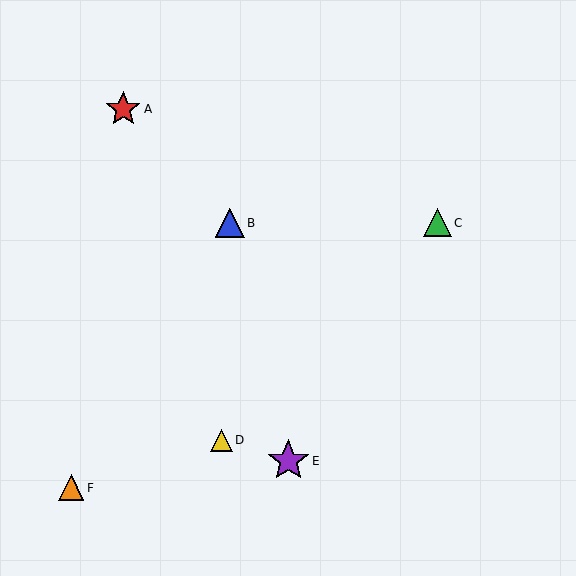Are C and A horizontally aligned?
No, C is at y≈223 and A is at y≈109.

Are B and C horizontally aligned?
Yes, both are at y≈223.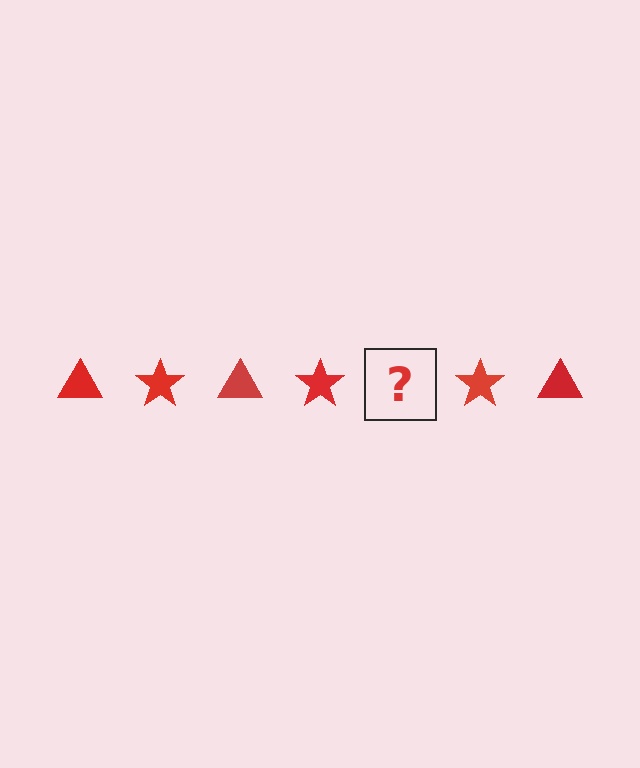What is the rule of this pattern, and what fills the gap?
The rule is that the pattern cycles through triangle, star shapes in red. The gap should be filled with a red triangle.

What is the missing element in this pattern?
The missing element is a red triangle.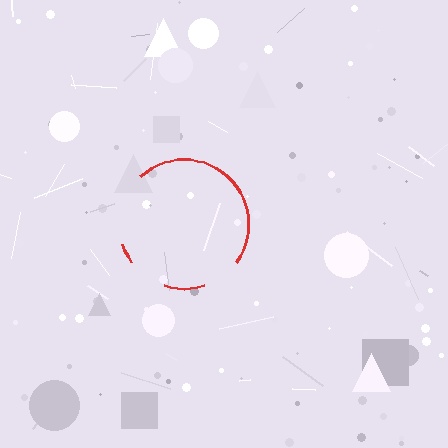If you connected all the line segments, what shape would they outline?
They would outline a circle.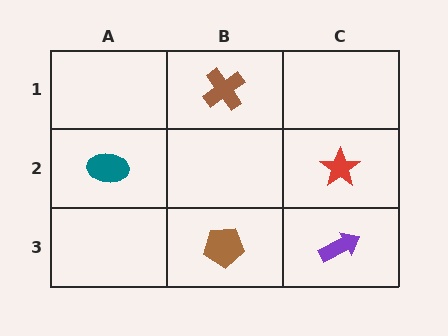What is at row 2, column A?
A teal ellipse.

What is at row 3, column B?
A brown pentagon.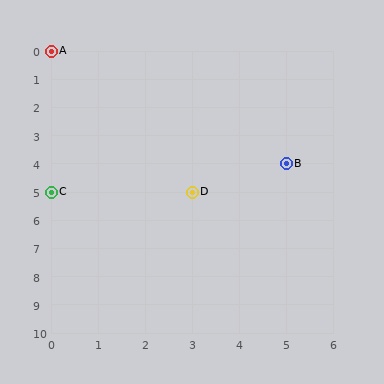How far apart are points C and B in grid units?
Points C and B are 5 columns and 1 row apart (about 5.1 grid units diagonally).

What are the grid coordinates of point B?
Point B is at grid coordinates (5, 4).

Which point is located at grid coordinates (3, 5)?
Point D is at (3, 5).